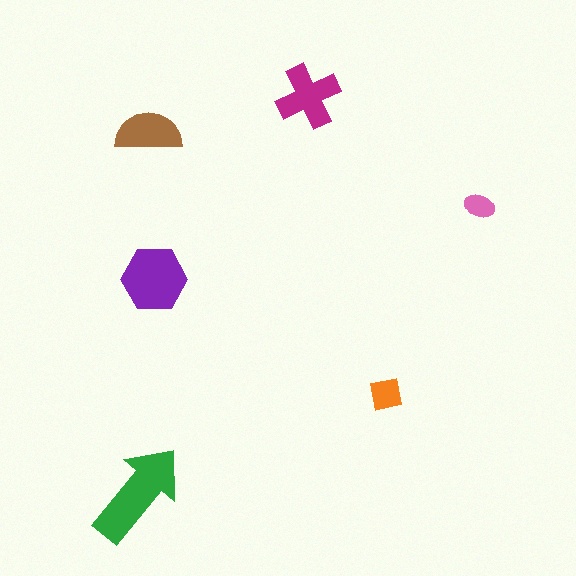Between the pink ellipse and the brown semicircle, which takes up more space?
The brown semicircle.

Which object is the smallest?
The pink ellipse.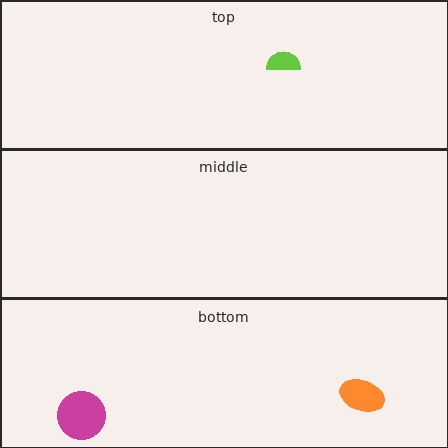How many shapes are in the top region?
1.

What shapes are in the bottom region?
The magenta circle, the orange ellipse.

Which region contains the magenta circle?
The bottom region.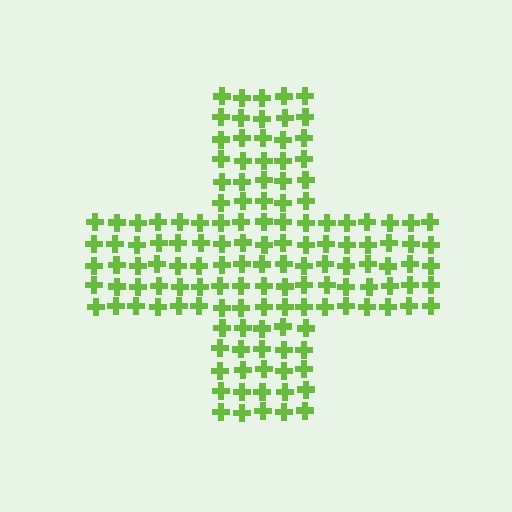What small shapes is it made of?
It is made of small crosses.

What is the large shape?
The large shape is a cross.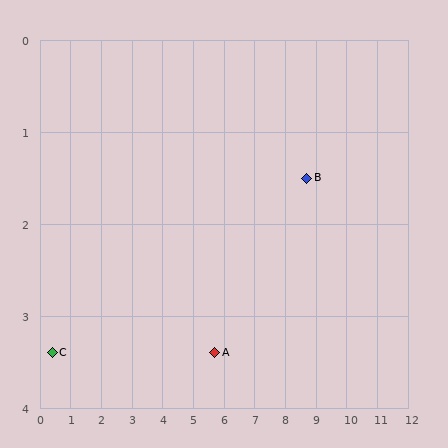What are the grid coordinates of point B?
Point B is at approximately (8.7, 1.5).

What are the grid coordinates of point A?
Point A is at approximately (5.7, 3.4).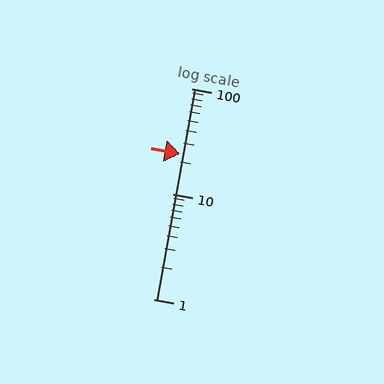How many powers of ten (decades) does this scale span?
The scale spans 2 decades, from 1 to 100.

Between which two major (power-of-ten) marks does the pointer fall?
The pointer is between 10 and 100.